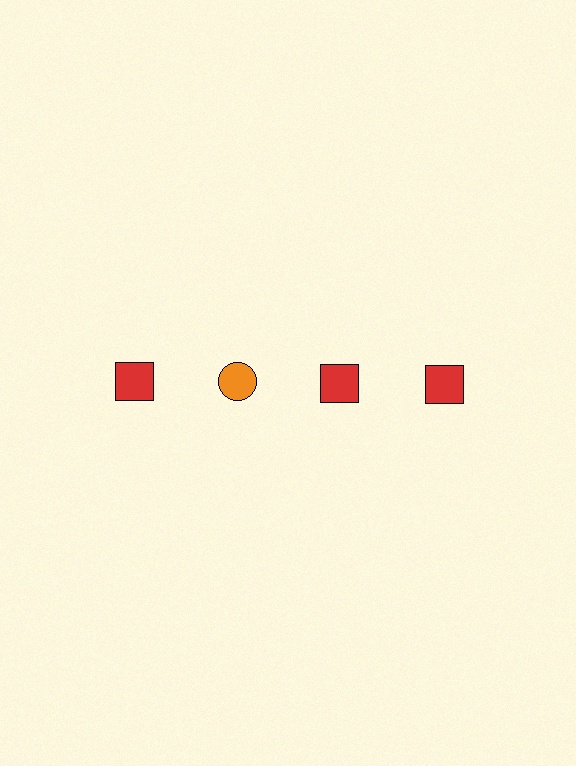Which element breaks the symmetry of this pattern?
The orange circle in the top row, second from left column breaks the symmetry. All other shapes are red squares.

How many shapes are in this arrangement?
There are 4 shapes arranged in a grid pattern.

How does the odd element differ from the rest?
It differs in both color (orange instead of red) and shape (circle instead of square).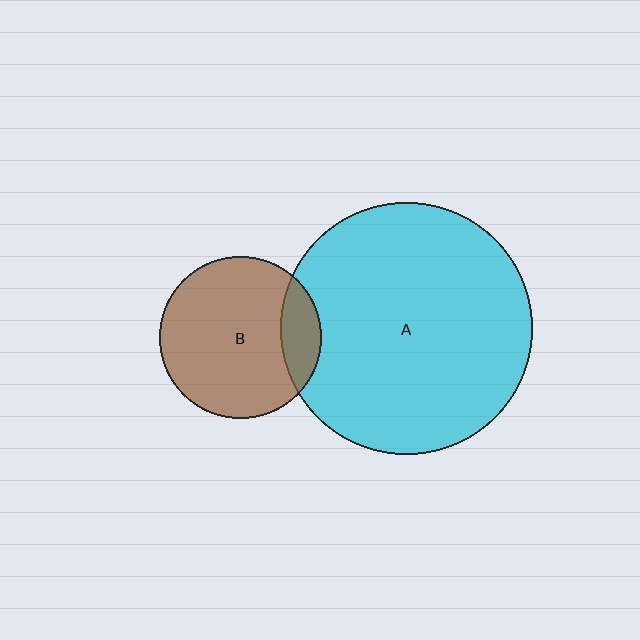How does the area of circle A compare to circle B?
Approximately 2.4 times.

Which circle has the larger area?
Circle A (cyan).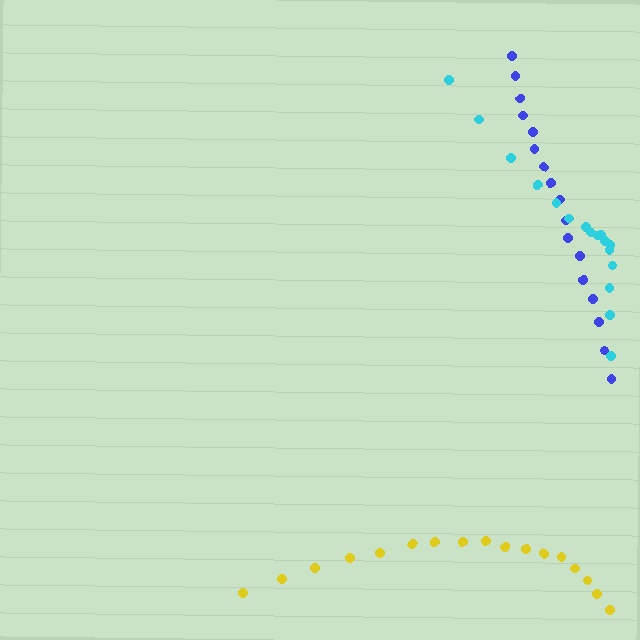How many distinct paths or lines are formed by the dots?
There are 3 distinct paths.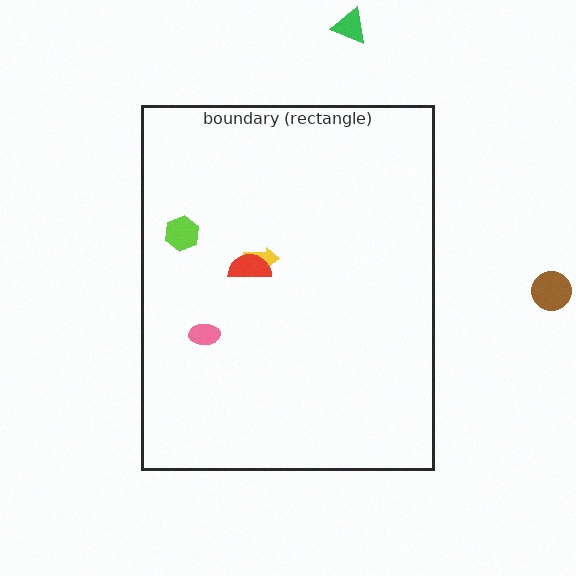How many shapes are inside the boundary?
4 inside, 2 outside.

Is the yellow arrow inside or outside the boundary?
Inside.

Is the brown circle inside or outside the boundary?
Outside.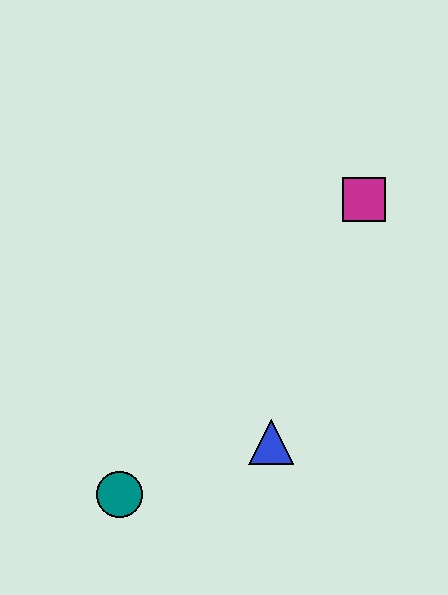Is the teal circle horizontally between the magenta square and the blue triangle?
No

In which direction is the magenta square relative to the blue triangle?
The magenta square is above the blue triangle.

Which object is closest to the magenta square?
The blue triangle is closest to the magenta square.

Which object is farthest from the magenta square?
The teal circle is farthest from the magenta square.